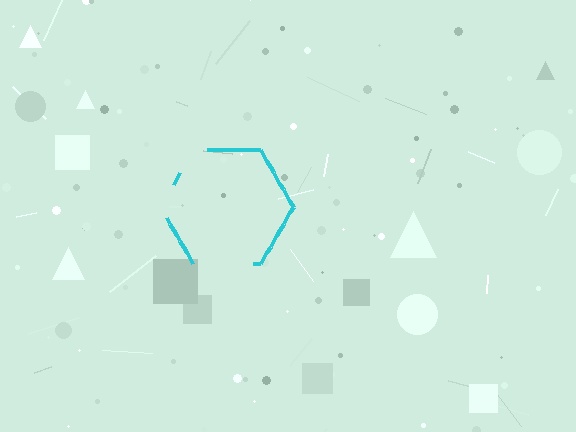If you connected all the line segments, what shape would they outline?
They would outline a hexagon.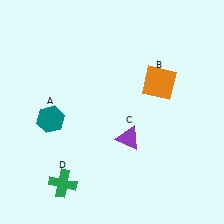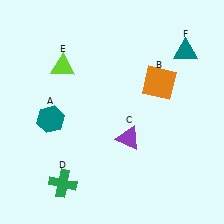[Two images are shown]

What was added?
A lime triangle (E), a teal triangle (F) were added in Image 2.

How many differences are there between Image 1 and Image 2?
There are 2 differences between the two images.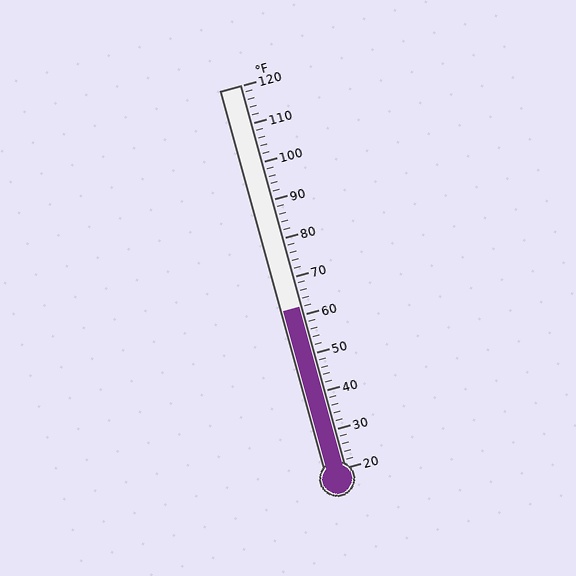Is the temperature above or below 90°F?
The temperature is below 90°F.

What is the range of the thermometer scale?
The thermometer scale ranges from 20°F to 120°F.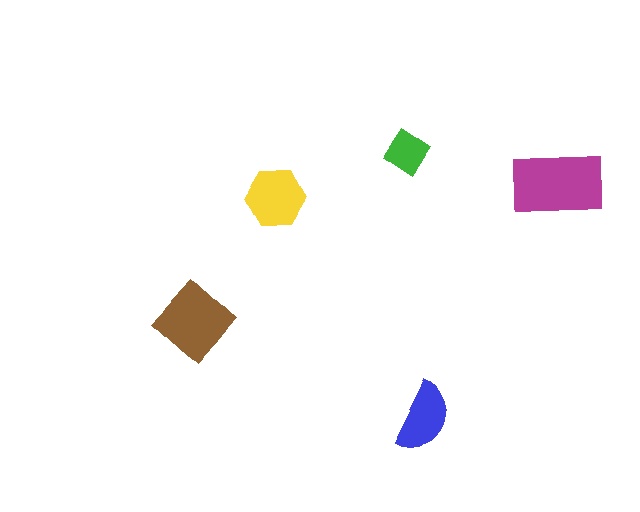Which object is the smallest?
The green diamond.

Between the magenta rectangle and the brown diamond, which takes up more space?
The magenta rectangle.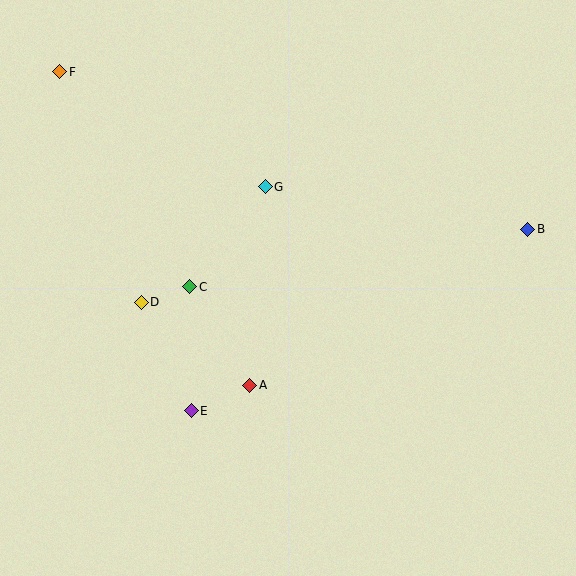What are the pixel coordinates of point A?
Point A is at (250, 385).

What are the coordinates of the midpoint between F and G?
The midpoint between F and G is at (163, 129).